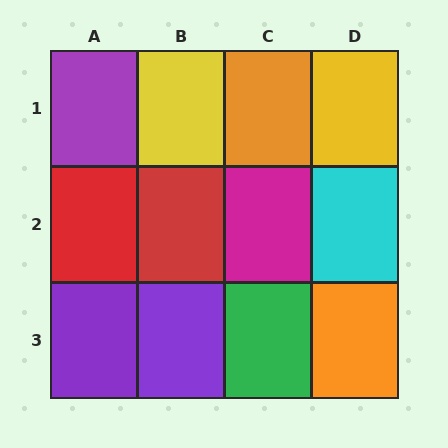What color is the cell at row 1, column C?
Orange.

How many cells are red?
2 cells are red.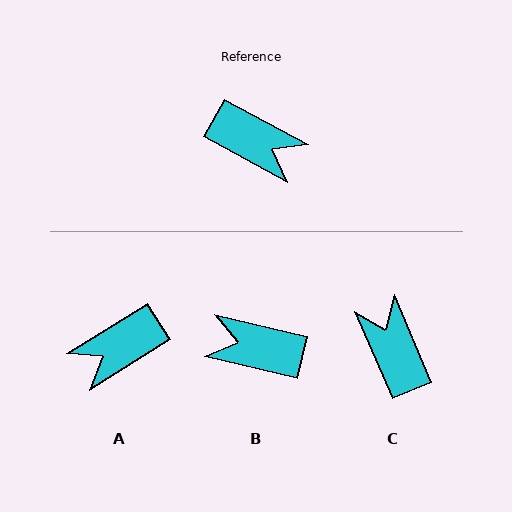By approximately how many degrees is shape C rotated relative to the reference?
Approximately 142 degrees counter-clockwise.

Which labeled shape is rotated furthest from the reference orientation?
B, about 165 degrees away.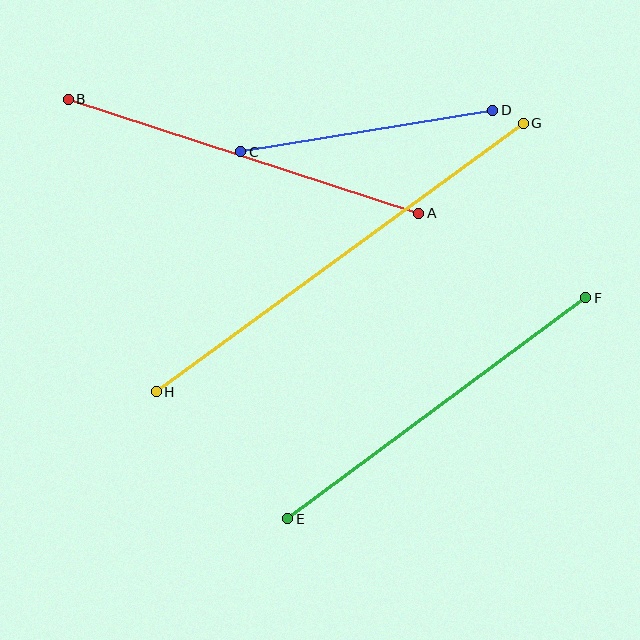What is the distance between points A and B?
The distance is approximately 369 pixels.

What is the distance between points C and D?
The distance is approximately 255 pixels.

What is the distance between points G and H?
The distance is approximately 455 pixels.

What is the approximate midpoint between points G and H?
The midpoint is at approximately (340, 257) pixels.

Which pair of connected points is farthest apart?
Points G and H are farthest apart.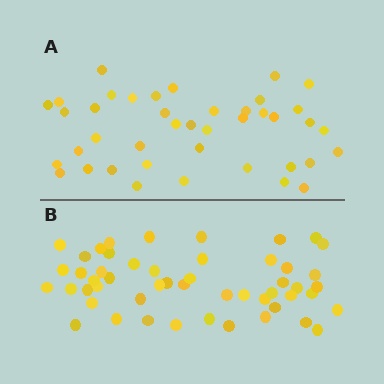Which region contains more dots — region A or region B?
Region B (the bottom region) has more dots.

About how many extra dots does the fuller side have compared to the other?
Region B has roughly 10 or so more dots than region A.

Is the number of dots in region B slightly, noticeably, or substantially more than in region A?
Region B has only slightly more — the two regions are fairly close. The ratio is roughly 1.2 to 1.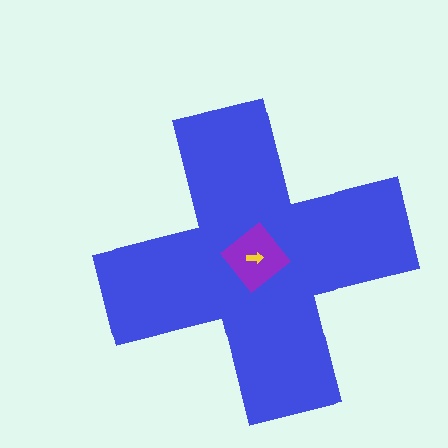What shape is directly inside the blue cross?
The purple diamond.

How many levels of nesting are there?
3.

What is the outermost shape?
The blue cross.